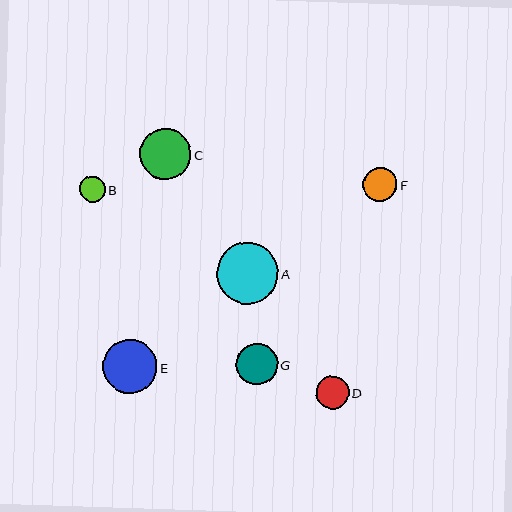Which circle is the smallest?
Circle B is the smallest with a size of approximately 26 pixels.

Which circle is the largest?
Circle A is the largest with a size of approximately 61 pixels.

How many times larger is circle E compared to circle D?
Circle E is approximately 1.6 times the size of circle D.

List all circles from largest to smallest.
From largest to smallest: A, E, C, G, F, D, B.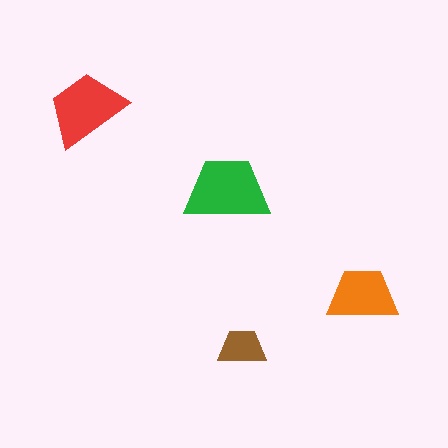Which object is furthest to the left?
The red trapezoid is leftmost.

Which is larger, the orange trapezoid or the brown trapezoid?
The orange one.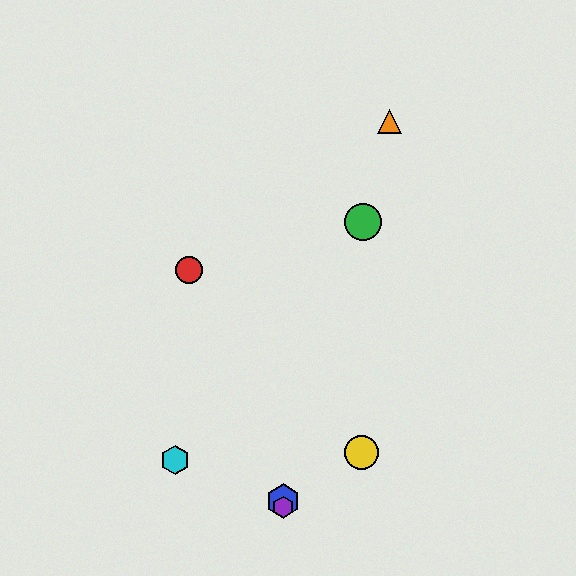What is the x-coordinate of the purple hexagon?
The purple hexagon is at x≈283.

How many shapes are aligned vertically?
2 shapes (the blue hexagon, the purple hexagon) are aligned vertically.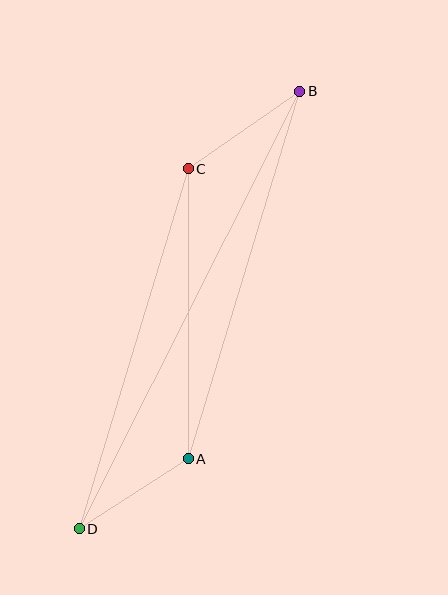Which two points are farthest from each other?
Points B and D are farthest from each other.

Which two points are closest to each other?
Points A and D are closest to each other.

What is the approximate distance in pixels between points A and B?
The distance between A and B is approximately 384 pixels.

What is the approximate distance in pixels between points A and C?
The distance between A and C is approximately 290 pixels.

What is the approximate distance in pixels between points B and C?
The distance between B and C is approximately 136 pixels.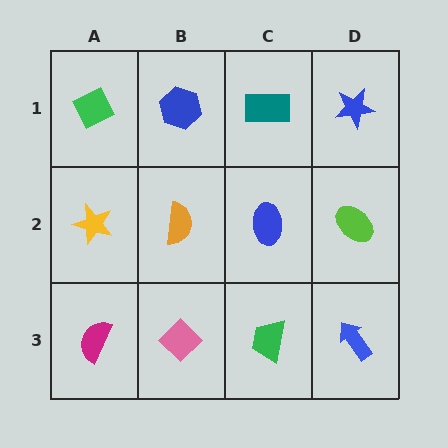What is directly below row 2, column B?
A pink diamond.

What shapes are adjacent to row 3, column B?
An orange semicircle (row 2, column B), a magenta semicircle (row 3, column A), a green trapezoid (row 3, column C).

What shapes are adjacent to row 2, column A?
A green diamond (row 1, column A), a magenta semicircle (row 3, column A), an orange semicircle (row 2, column B).